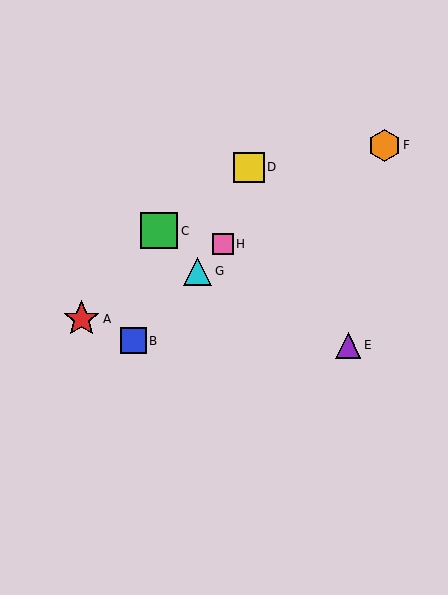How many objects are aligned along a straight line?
3 objects (B, G, H) are aligned along a straight line.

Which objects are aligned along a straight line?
Objects B, G, H are aligned along a straight line.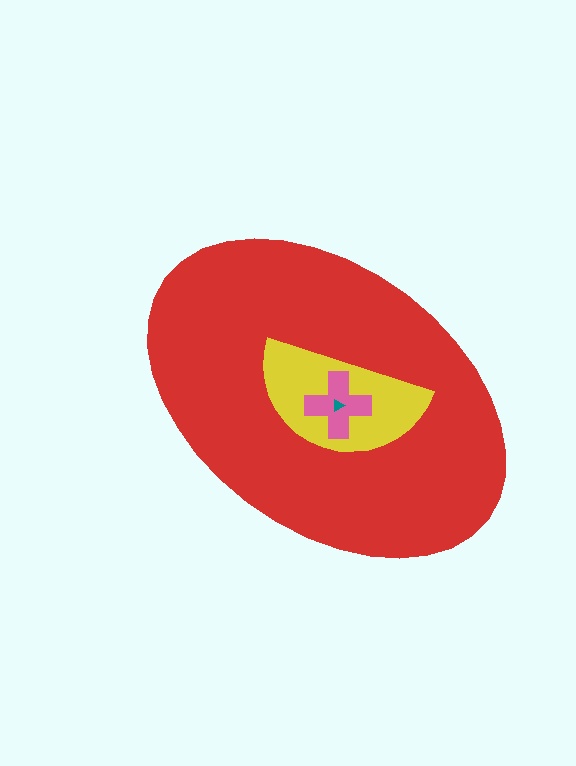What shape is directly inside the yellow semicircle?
The pink cross.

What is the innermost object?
The teal triangle.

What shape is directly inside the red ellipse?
The yellow semicircle.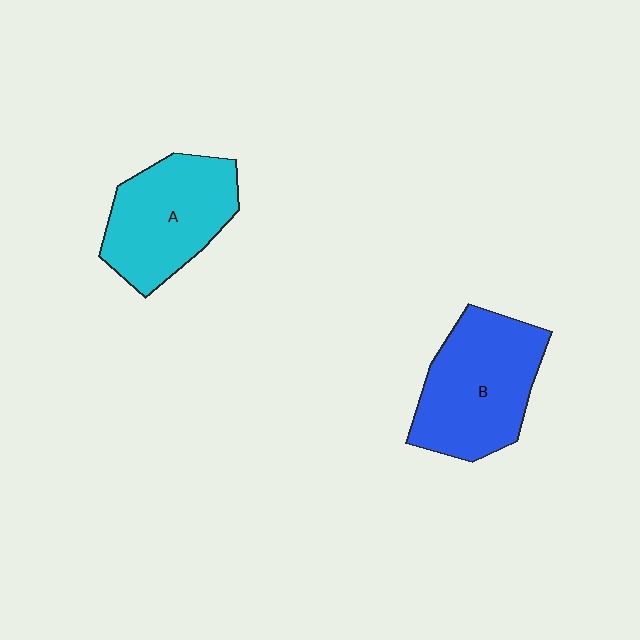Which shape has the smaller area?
Shape A (cyan).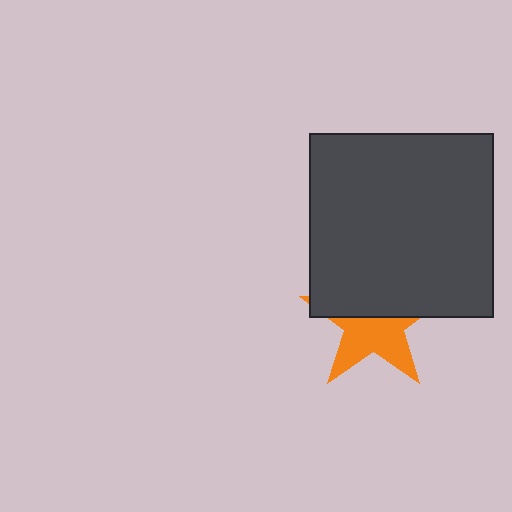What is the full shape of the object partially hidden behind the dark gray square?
The partially hidden object is an orange star.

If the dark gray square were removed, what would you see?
You would see the complete orange star.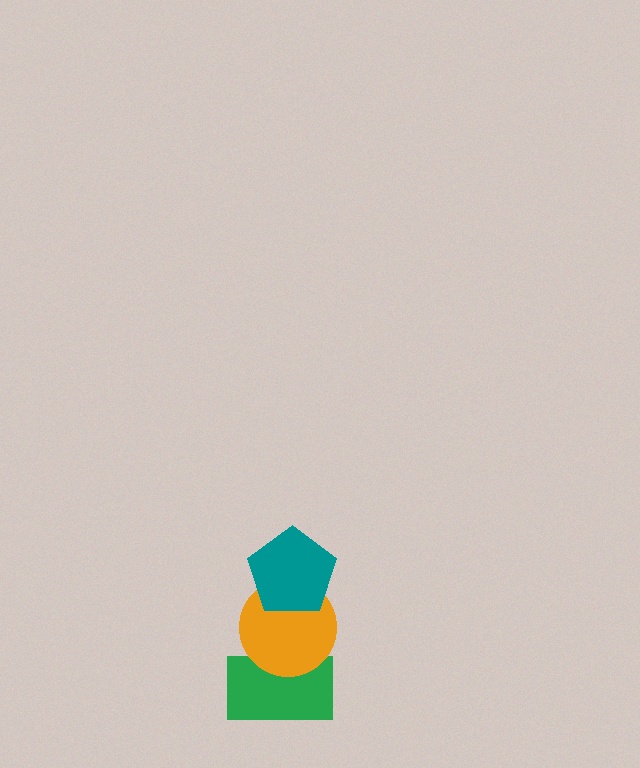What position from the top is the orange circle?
The orange circle is 2nd from the top.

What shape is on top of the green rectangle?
The orange circle is on top of the green rectangle.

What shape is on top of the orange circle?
The teal pentagon is on top of the orange circle.